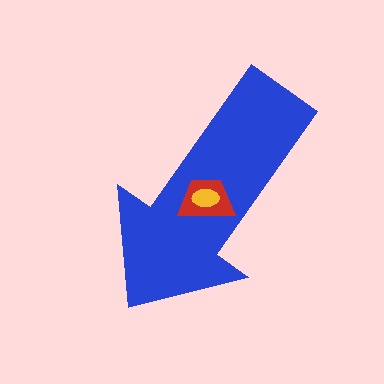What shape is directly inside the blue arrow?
The red trapezoid.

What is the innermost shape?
The yellow ellipse.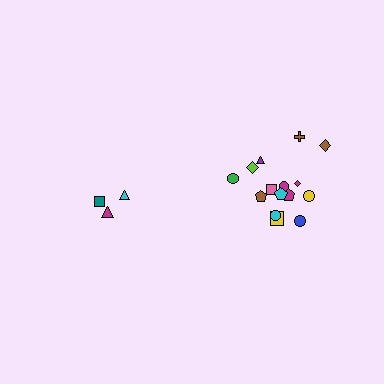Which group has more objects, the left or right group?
The right group.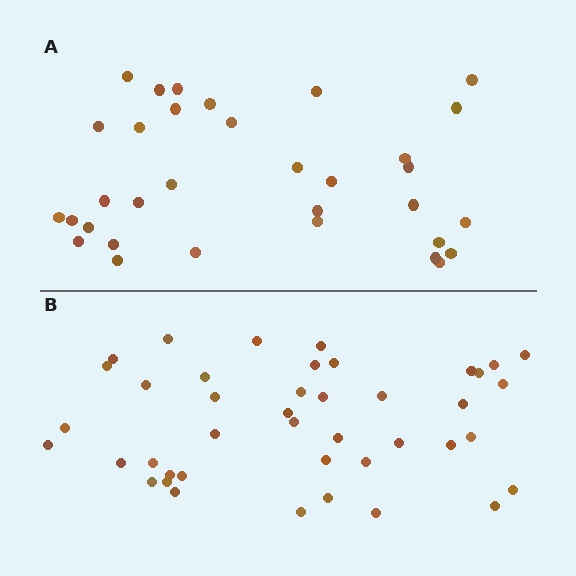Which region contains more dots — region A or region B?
Region B (the bottom region) has more dots.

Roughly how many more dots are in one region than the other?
Region B has roughly 8 or so more dots than region A.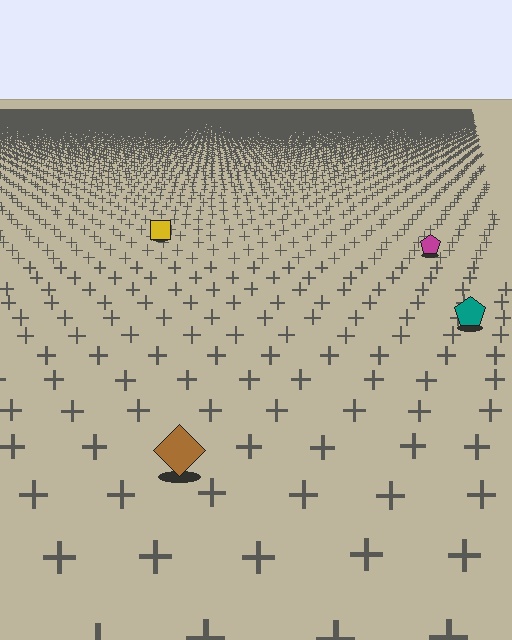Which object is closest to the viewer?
The brown diamond is closest. The texture marks near it are larger and more spread out.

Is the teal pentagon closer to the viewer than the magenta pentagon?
Yes. The teal pentagon is closer — you can tell from the texture gradient: the ground texture is coarser near it.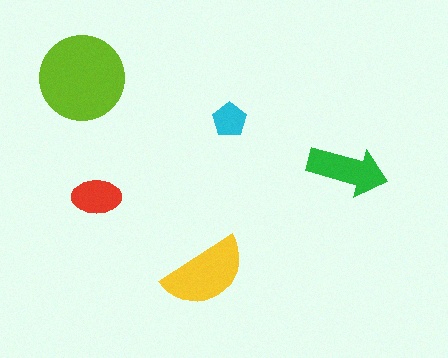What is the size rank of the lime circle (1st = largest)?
1st.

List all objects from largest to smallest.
The lime circle, the yellow semicircle, the green arrow, the red ellipse, the cyan pentagon.